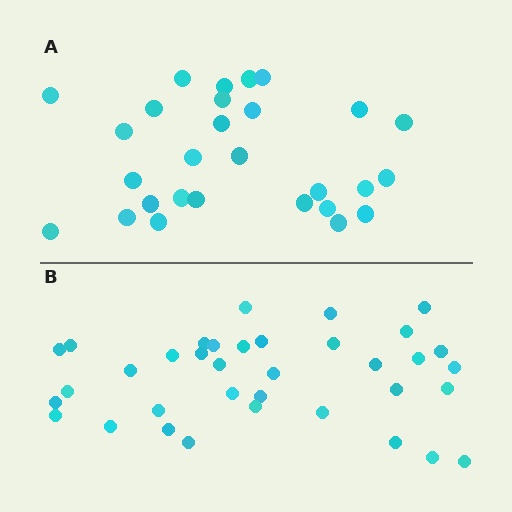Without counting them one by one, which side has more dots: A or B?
Region B (the bottom region) has more dots.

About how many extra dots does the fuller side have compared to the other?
Region B has roughly 8 or so more dots than region A.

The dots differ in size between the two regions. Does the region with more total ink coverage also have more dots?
No. Region A has more total ink coverage because its dots are larger, but region B actually contains more individual dots. Total area can be misleading — the number of items is what matters here.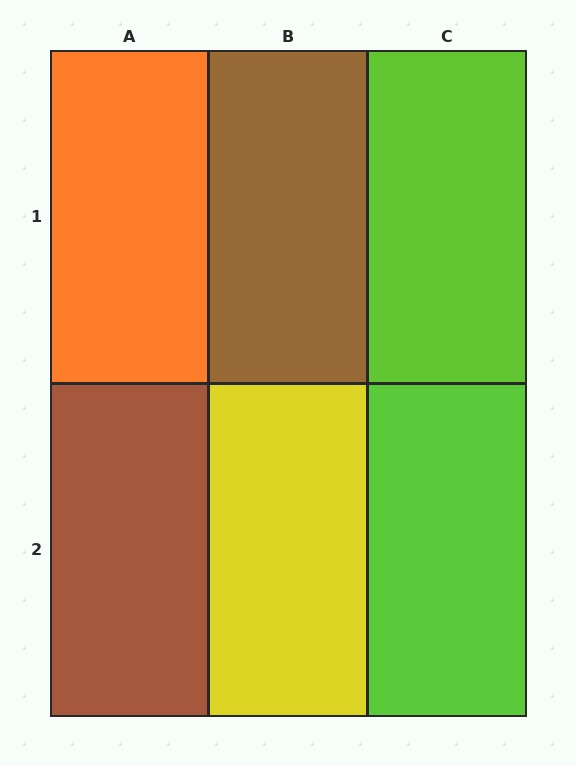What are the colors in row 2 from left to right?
Brown, yellow, lime.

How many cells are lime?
2 cells are lime.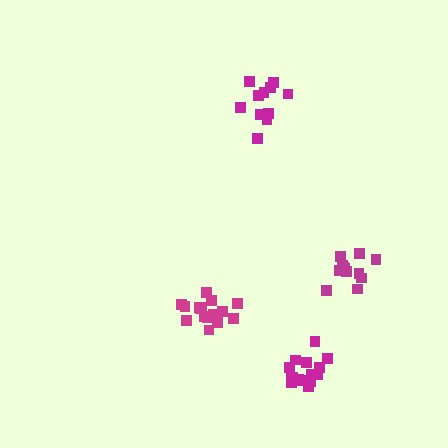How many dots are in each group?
Group 1: 17 dots, Group 2: 12 dots, Group 3: 11 dots, Group 4: 16 dots (56 total).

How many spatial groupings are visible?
There are 4 spatial groupings.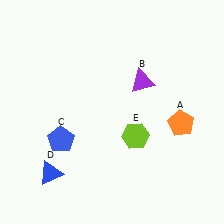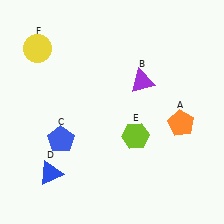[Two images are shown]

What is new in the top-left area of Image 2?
A yellow circle (F) was added in the top-left area of Image 2.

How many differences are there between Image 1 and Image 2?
There is 1 difference between the two images.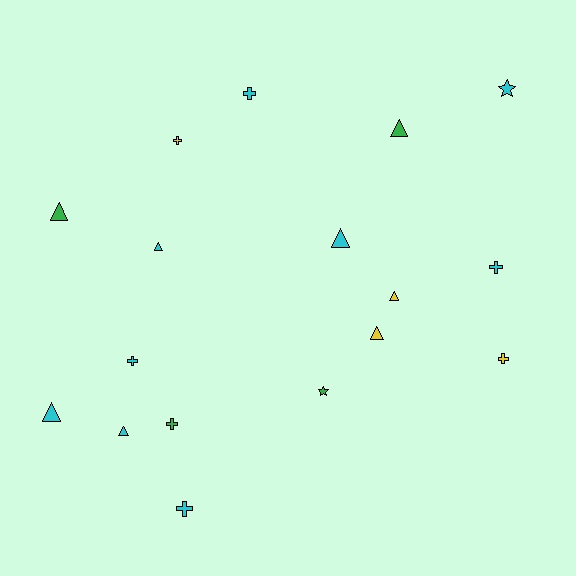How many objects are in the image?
There are 17 objects.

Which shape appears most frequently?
Triangle, with 8 objects.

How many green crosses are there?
There is 1 green cross.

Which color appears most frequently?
Cyan, with 9 objects.